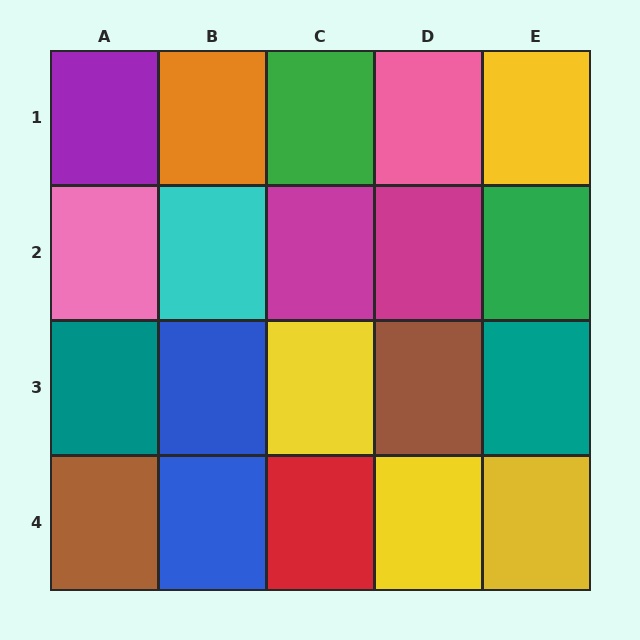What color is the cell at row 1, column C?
Green.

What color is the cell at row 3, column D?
Brown.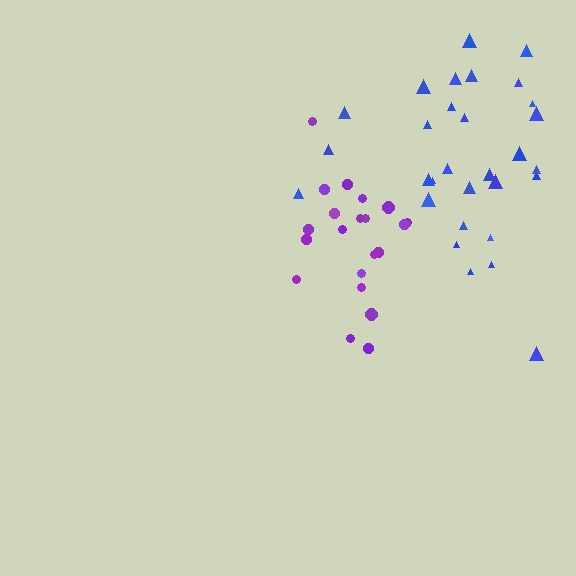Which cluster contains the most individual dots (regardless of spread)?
Blue (31).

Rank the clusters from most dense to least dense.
purple, blue.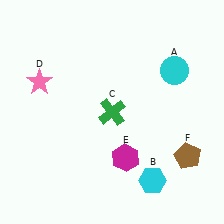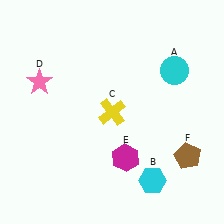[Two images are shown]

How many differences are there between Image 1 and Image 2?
There is 1 difference between the two images.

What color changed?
The cross (C) changed from green in Image 1 to yellow in Image 2.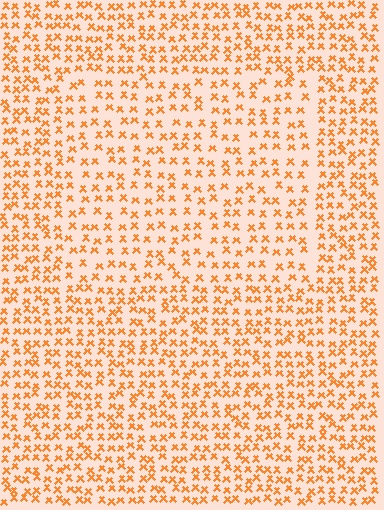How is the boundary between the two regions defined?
The boundary is defined by a change in element density (approximately 1.5x ratio). All elements are the same color, size, and shape.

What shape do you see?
I see a rectangle.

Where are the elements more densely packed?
The elements are more densely packed outside the rectangle boundary.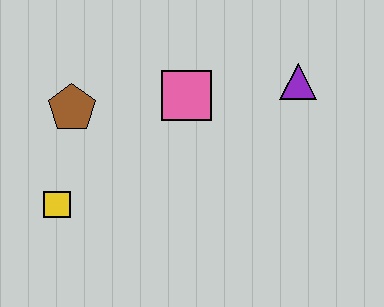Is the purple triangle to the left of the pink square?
No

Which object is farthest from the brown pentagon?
The purple triangle is farthest from the brown pentagon.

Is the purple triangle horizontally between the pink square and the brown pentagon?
No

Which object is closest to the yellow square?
The brown pentagon is closest to the yellow square.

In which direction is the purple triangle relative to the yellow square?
The purple triangle is to the right of the yellow square.